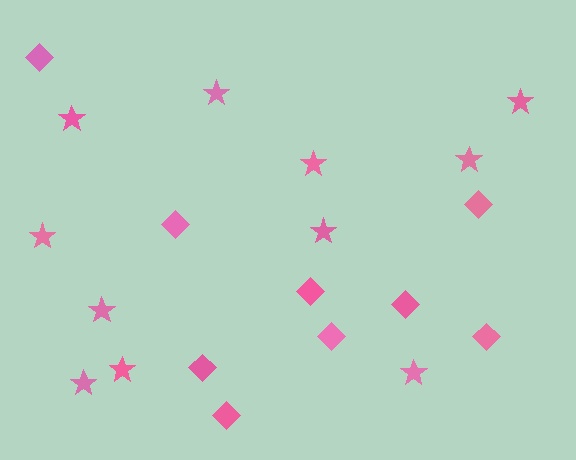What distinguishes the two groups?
There are 2 groups: one group of stars (11) and one group of diamonds (9).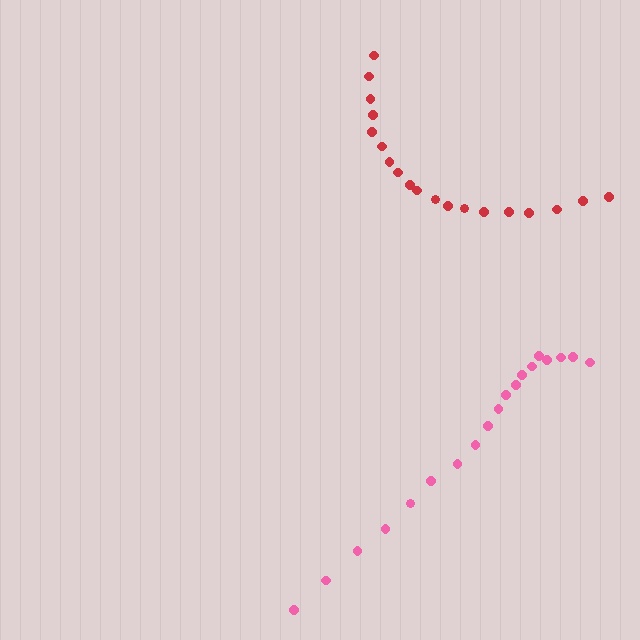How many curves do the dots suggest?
There are 2 distinct paths.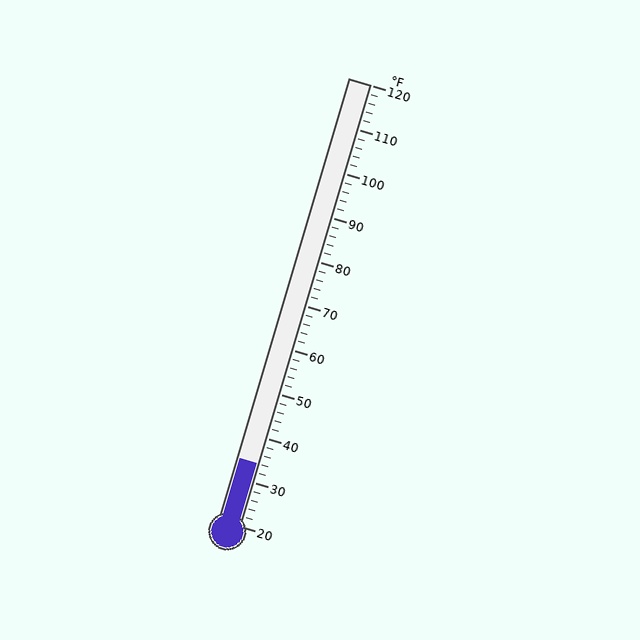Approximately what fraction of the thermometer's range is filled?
The thermometer is filled to approximately 15% of its range.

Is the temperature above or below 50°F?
The temperature is below 50°F.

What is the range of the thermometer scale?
The thermometer scale ranges from 20°F to 120°F.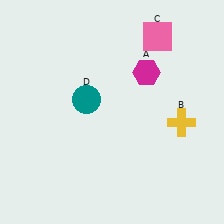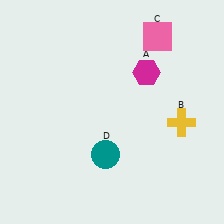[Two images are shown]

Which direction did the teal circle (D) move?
The teal circle (D) moved down.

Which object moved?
The teal circle (D) moved down.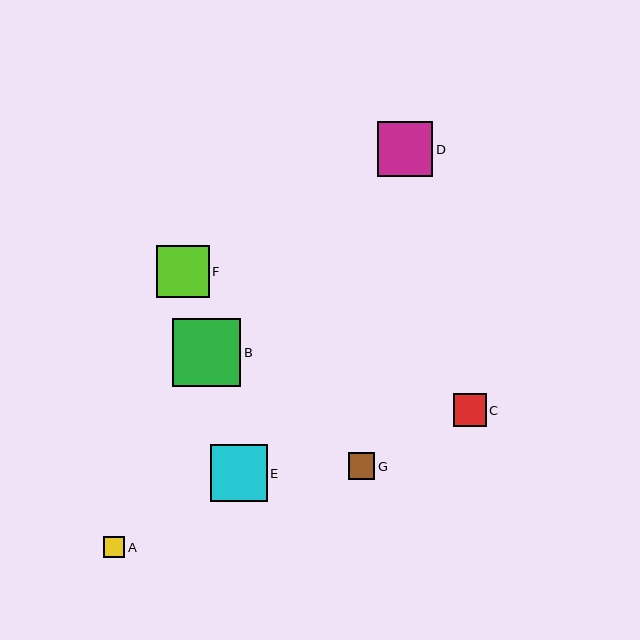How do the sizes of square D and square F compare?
Square D and square F are approximately the same size.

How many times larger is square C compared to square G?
Square C is approximately 1.2 times the size of square G.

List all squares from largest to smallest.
From largest to smallest: B, E, D, F, C, G, A.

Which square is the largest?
Square B is the largest with a size of approximately 68 pixels.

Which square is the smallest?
Square A is the smallest with a size of approximately 21 pixels.